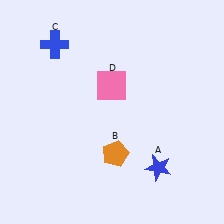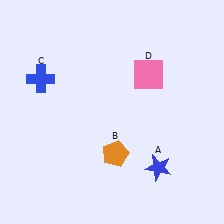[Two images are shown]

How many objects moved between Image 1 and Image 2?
2 objects moved between the two images.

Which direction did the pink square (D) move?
The pink square (D) moved right.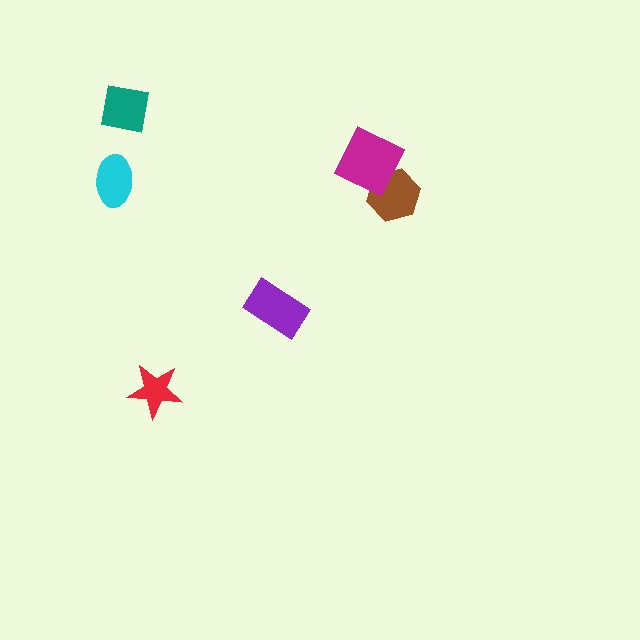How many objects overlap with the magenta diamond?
1 object overlaps with the magenta diamond.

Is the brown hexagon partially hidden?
Yes, it is partially covered by another shape.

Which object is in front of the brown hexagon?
The magenta diamond is in front of the brown hexagon.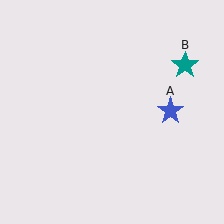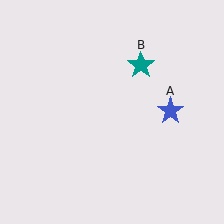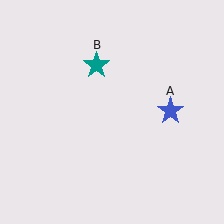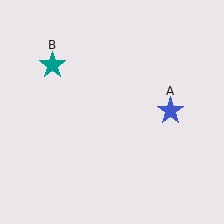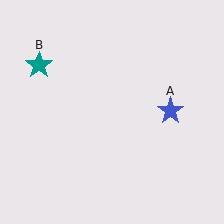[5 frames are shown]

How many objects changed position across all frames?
1 object changed position: teal star (object B).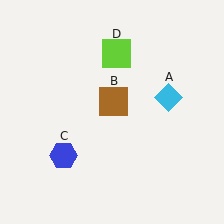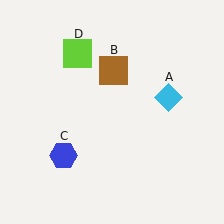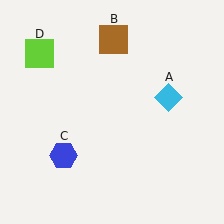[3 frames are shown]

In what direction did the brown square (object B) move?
The brown square (object B) moved up.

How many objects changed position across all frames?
2 objects changed position: brown square (object B), lime square (object D).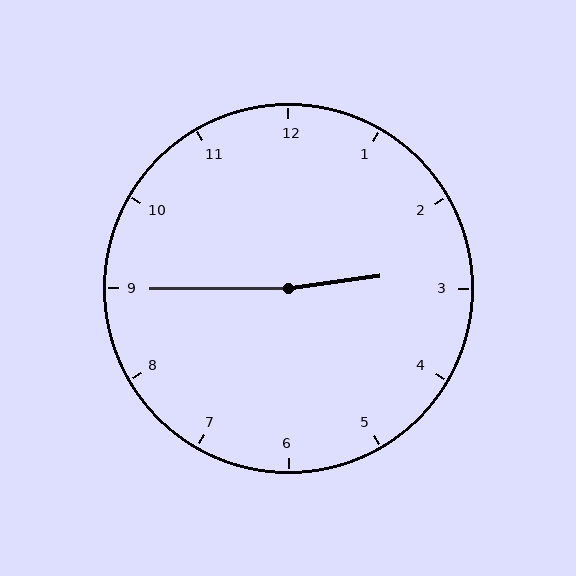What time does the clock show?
2:45.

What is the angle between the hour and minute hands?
Approximately 172 degrees.